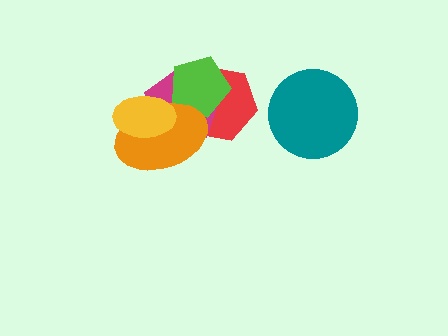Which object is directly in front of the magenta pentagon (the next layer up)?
The lime pentagon is directly in front of the magenta pentagon.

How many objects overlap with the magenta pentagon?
4 objects overlap with the magenta pentagon.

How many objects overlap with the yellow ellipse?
2 objects overlap with the yellow ellipse.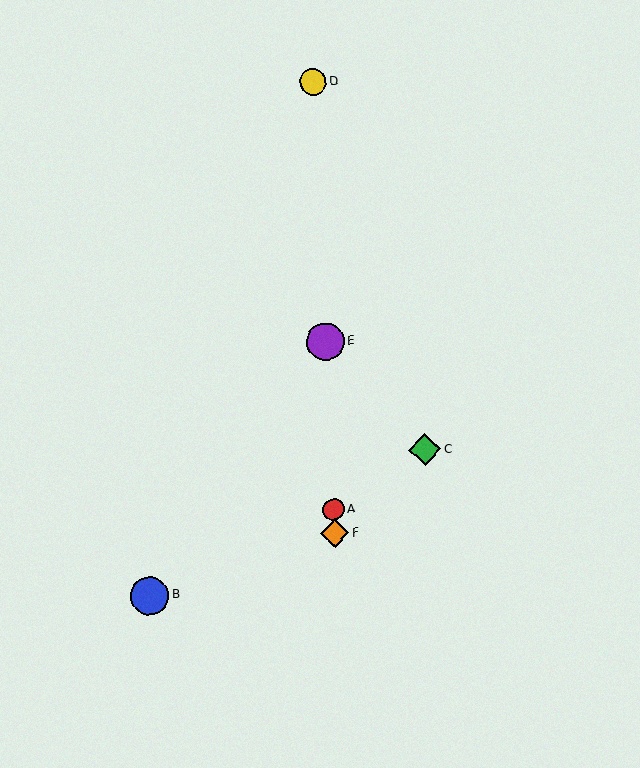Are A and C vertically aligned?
No, A is at x≈334 and C is at x≈425.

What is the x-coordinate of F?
Object F is at x≈335.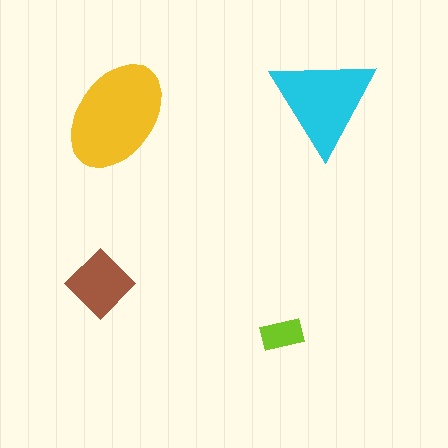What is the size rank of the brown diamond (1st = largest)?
3rd.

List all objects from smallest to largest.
The lime rectangle, the brown diamond, the cyan triangle, the yellow ellipse.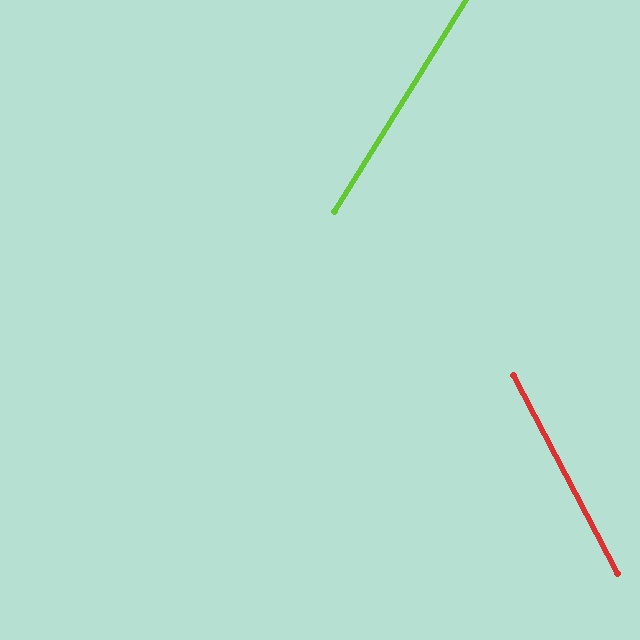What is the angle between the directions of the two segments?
Approximately 60 degrees.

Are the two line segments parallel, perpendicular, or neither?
Neither parallel nor perpendicular — they differ by about 60°.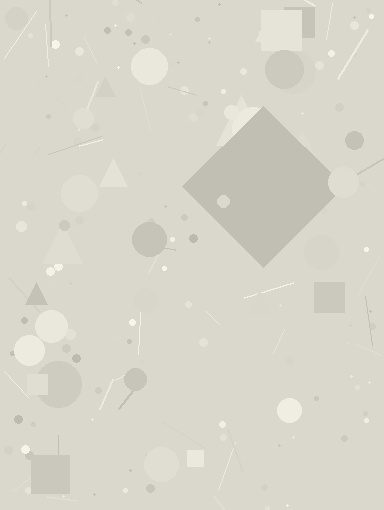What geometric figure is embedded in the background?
A diamond is embedded in the background.